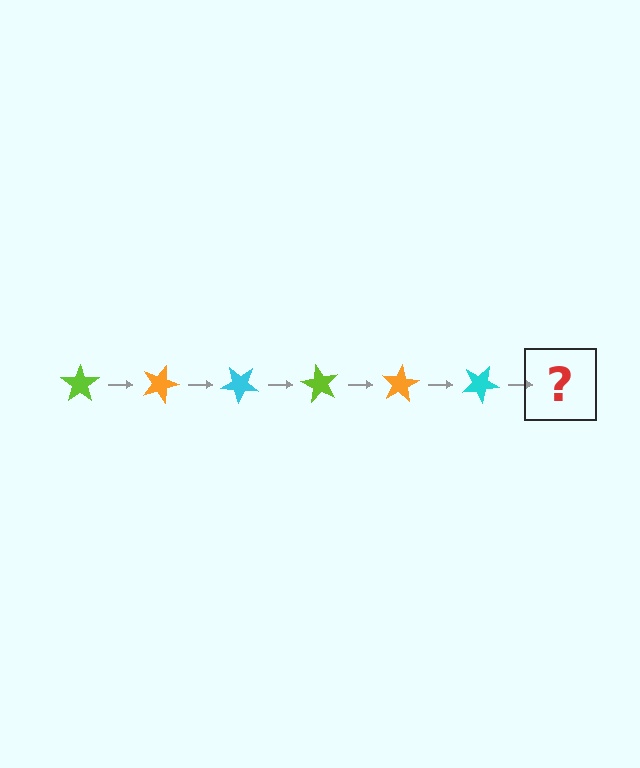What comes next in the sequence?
The next element should be a lime star, rotated 120 degrees from the start.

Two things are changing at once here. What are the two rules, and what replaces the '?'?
The two rules are that it rotates 20 degrees each step and the color cycles through lime, orange, and cyan. The '?' should be a lime star, rotated 120 degrees from the start.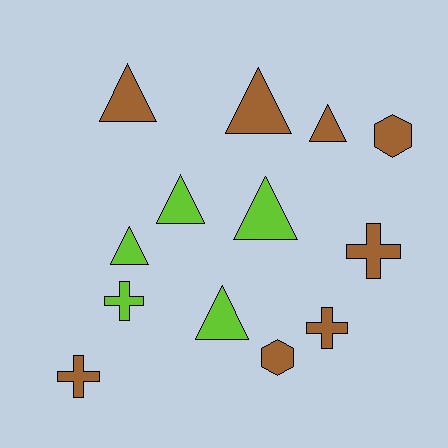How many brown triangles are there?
There are 3 brown triangles.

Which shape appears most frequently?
Triangle, with 7 objects.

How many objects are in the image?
There are 13 objects.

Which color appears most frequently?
Brown, with 8 objects.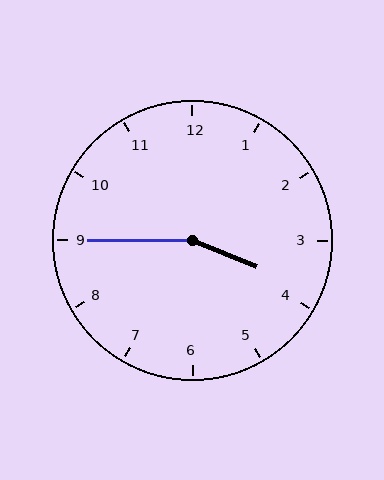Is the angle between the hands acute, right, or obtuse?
It is obtuse.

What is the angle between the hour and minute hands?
Approximately 158 degrees.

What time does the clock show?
3:45.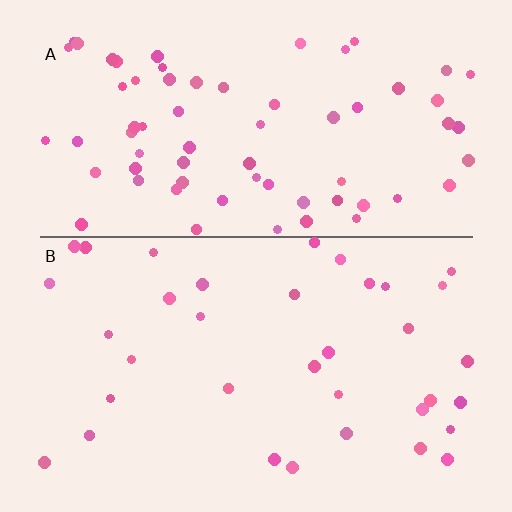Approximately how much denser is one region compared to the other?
Approximately 2.0× — region A over region B.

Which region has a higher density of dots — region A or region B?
A (the top).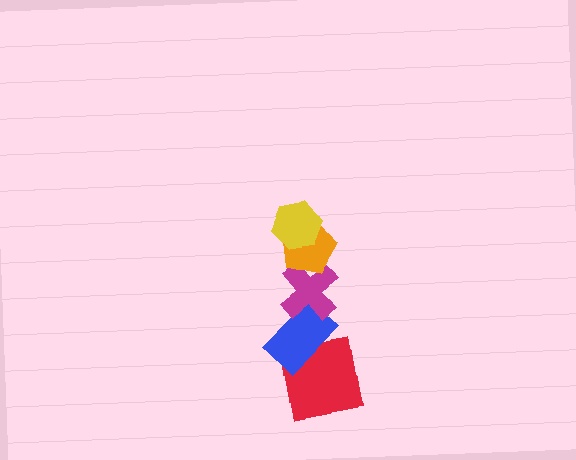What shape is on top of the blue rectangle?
The magenta cross is on top of the blue rectangle.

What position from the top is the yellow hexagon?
The yellow hexagon is 1st from the top.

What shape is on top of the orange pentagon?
The yellow hexagon is on top of the orange pentagon.